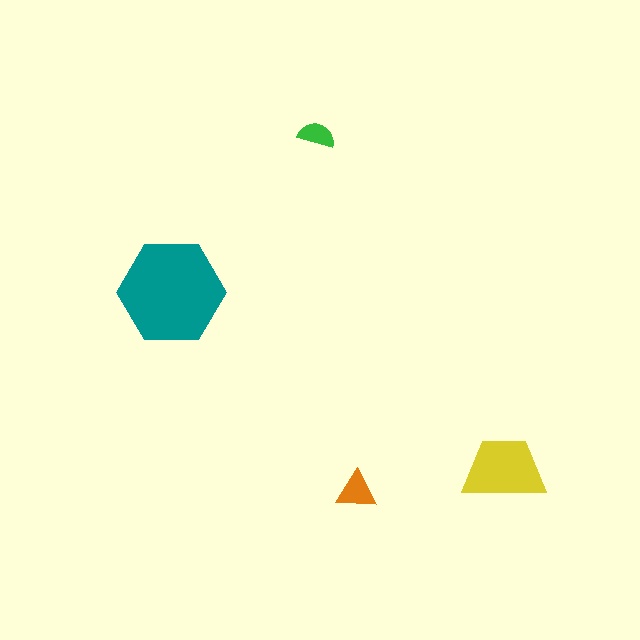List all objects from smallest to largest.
The green semicircle, the orange triangle, the yellow trapezoid, the teal hexagon.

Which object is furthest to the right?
The yellow trapezoid is rightmost.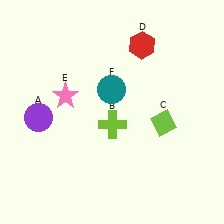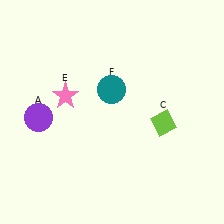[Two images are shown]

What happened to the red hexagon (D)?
The red hexagon (D) was removed in Image 2. It was in the top-right area of Image 1.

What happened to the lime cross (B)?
The lime cross (B) was removed in Image 2. It was in the bottom-right area of Image 1.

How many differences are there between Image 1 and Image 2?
There are 2 differences between the two images.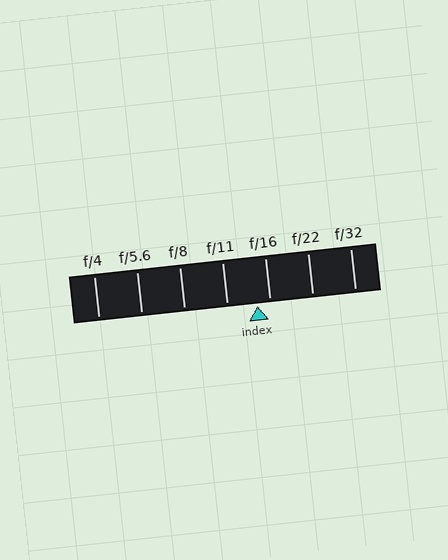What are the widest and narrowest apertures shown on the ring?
The widest aperture shown is f/4 and the narrowest is f/32.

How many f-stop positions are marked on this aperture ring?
There are 7 f-stop positions marked.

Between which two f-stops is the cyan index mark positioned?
The index mark is between f/11 and f/16.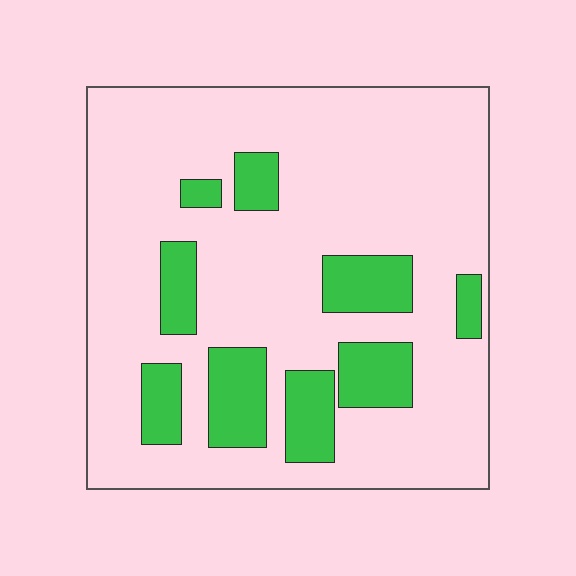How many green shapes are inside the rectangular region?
9.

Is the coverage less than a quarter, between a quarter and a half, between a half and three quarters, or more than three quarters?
Less than a quarter.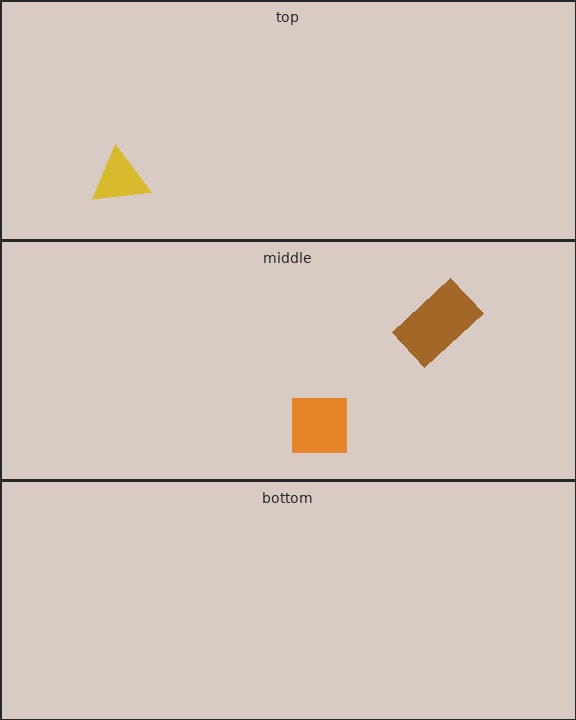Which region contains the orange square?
The middle region.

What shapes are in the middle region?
The brown rectangle, the orange square.